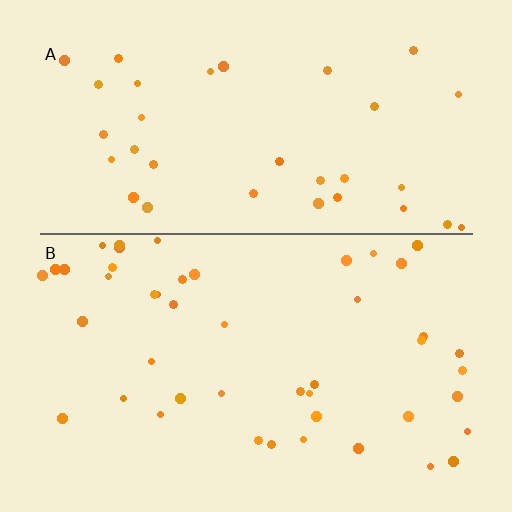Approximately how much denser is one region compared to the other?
Approximately 1.3× — region B over region A.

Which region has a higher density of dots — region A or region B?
B (the bottom).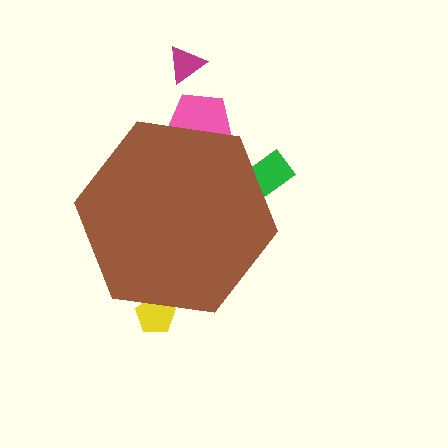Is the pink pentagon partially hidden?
Yes, the pink pentagon is partially hidden behind the brown hexagon.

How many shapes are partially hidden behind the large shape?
3 shapes are partially hidden.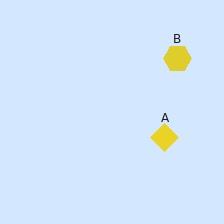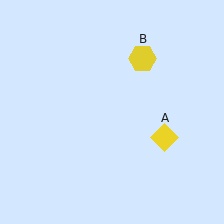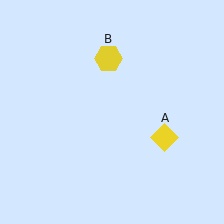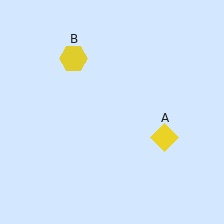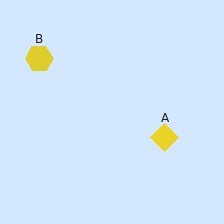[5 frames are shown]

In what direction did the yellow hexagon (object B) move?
The yellow hexagon (object B) moved left.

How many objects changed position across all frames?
1 object changed position: yellow hexagon (object B).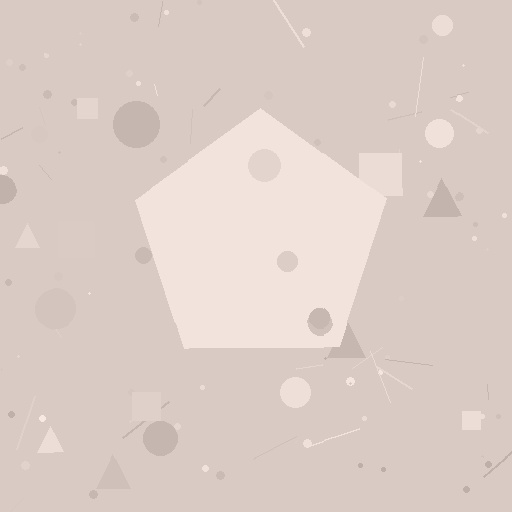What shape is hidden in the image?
A pentagon is hidden in the image.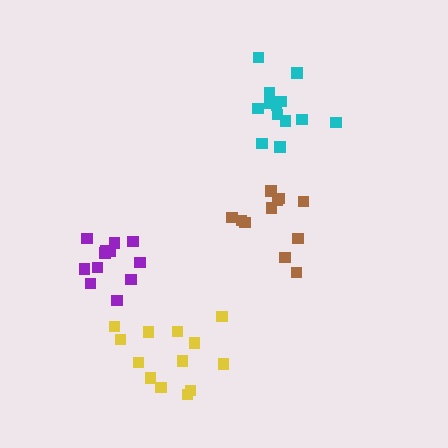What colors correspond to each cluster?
The clusters are colored: yellow, brown, purple, cyan.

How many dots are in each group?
Group 1: 13 dots, Group 2: 12 dots, Group 3: 12 dots, Group 4: 13 dots (50 total).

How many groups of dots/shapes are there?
There are 4 groups.